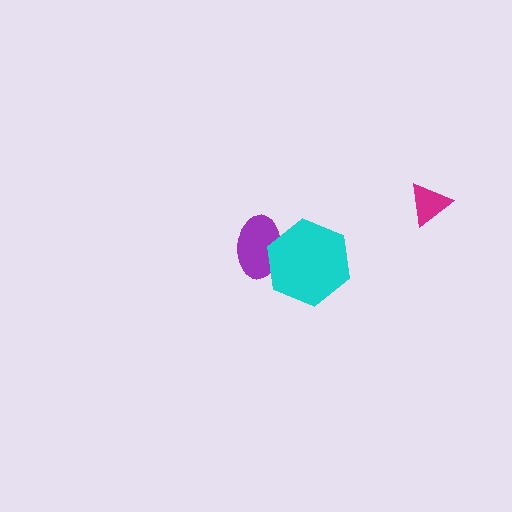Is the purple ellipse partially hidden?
Yes, it is partially covered by another shape.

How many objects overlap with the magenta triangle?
0 objects overlap with the magenta triangle.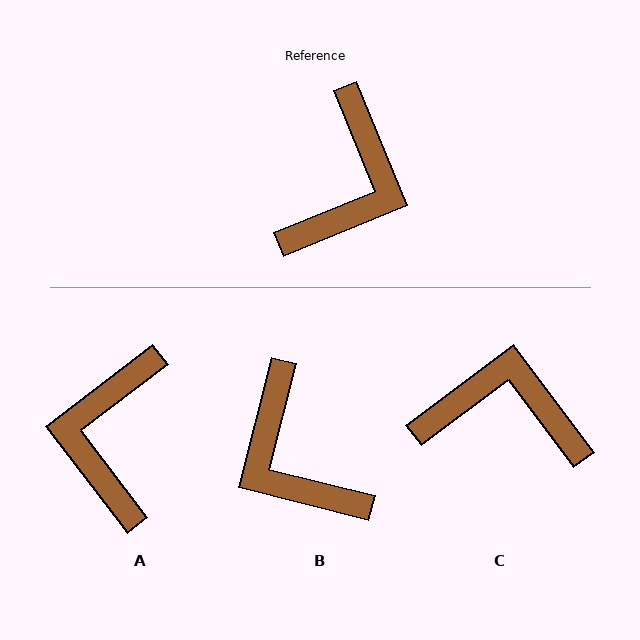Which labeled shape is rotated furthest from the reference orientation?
A, about 165 degrees away.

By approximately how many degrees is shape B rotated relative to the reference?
Approximately 126 degrees clockwise.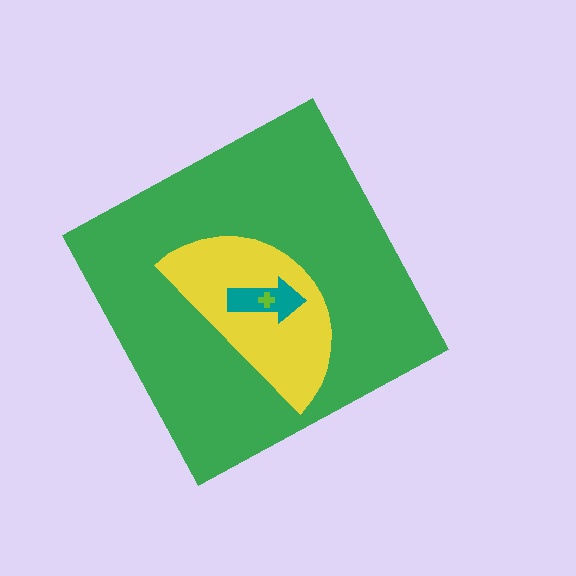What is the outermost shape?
The green diamond.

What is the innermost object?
The lime cross.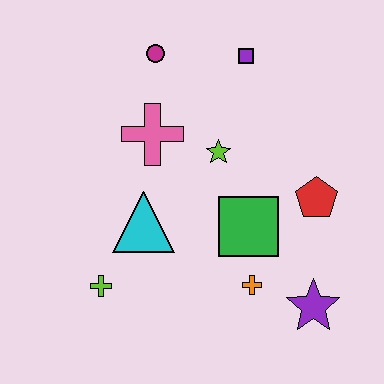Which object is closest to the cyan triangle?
The lime cross is closest to the cyan triangle.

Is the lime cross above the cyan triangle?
No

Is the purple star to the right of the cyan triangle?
Yes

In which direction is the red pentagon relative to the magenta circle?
The red pentagon is to the right of the magenta circle.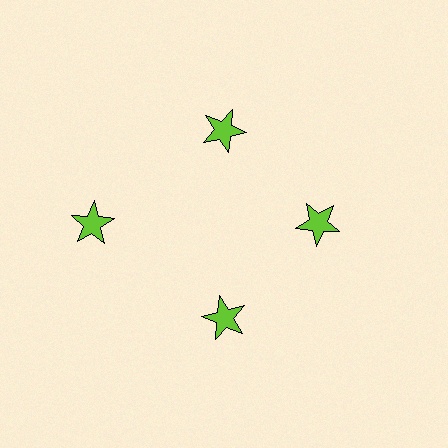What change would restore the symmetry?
The symmetry would be restored by moving it inward, back onto the ring so that all 4 stars sit at equal angles and equal distance from the center.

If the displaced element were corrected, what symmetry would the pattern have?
It would have 4-fold rotational symmetry — the pattern would map onto itself every 90 degrees.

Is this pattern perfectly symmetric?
No. The 4 lime stars are arranged in a ring, but one element near the 9 o'clock position is pushed outward from the center, breaking the 4-fold rotational symmetry.